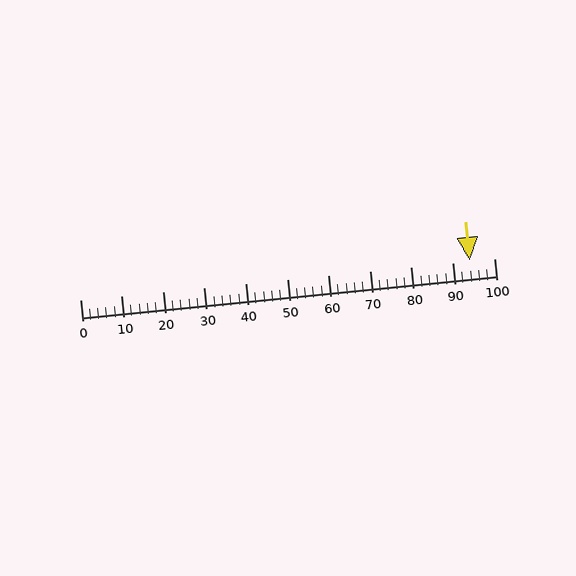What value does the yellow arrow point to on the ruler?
The yellow arrow points to approximately 94.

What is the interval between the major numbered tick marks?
The major tick marks are spaced 10 units apart.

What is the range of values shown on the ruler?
The ruler shows values from 0 to 100.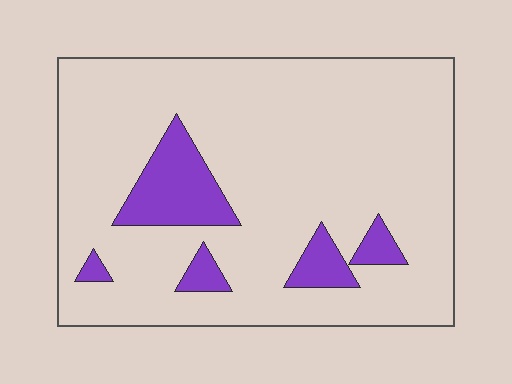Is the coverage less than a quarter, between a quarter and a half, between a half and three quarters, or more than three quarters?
Less than a quarter.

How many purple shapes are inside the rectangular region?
5.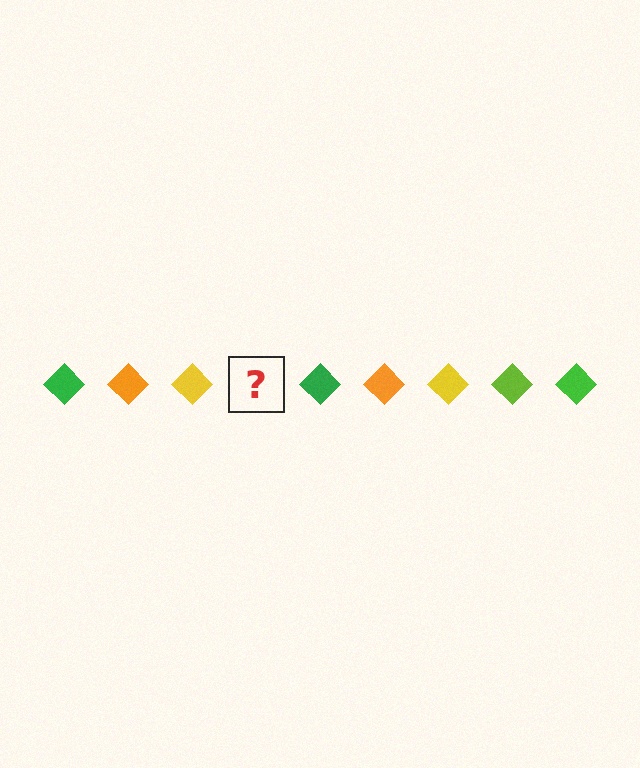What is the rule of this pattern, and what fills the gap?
The rule is that the pattern cycles through green, orange, yellow, lime diamonds. The gap should be filled with a lime diamond.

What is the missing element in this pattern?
The missing element is a lime diamond.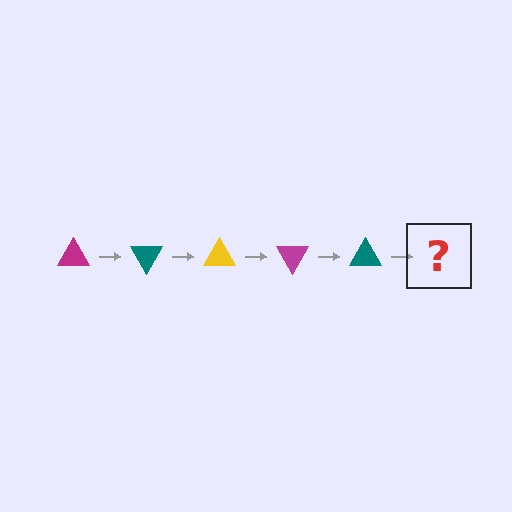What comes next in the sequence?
The next element should be a yellow triangle, rotated 300 degrees from the start.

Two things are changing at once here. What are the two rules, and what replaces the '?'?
The two rules are that it rotates 60 degrees each step and the color cycles through magenta, teal, and yellow. The '?' should be a yellow triangle, rotated 300 degrees from the start.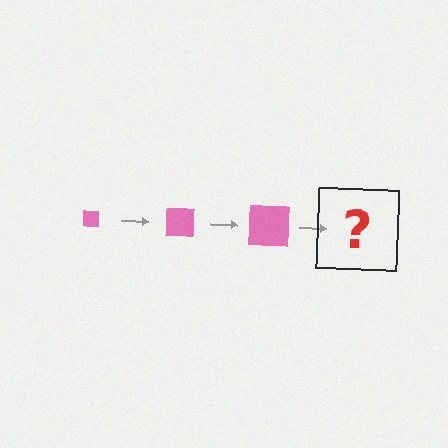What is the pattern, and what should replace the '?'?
The pattern is that the square gets progressively larger each step. The '?' should be a pink square, larger than the previous one.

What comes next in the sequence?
The next element should be a pink square, larger than the previous one.